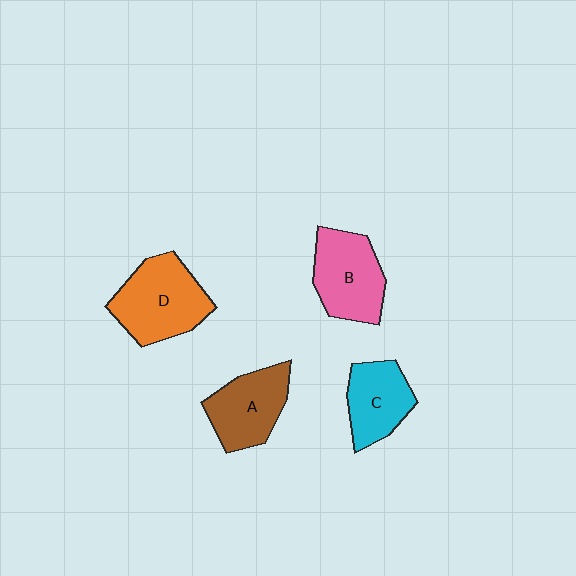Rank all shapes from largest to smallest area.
From largest to smallest: D (orange), B (pink), A (brown), C (cyan).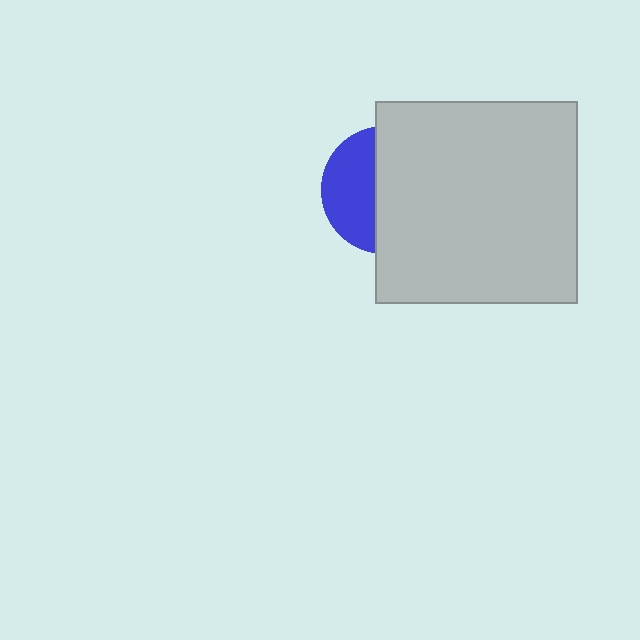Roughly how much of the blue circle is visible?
A small part of it is visible (roughly 41%).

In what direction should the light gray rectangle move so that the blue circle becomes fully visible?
The light gray rectangle should move right. That is the shortest direction to clear the overlap and leave the blue circle fully visible.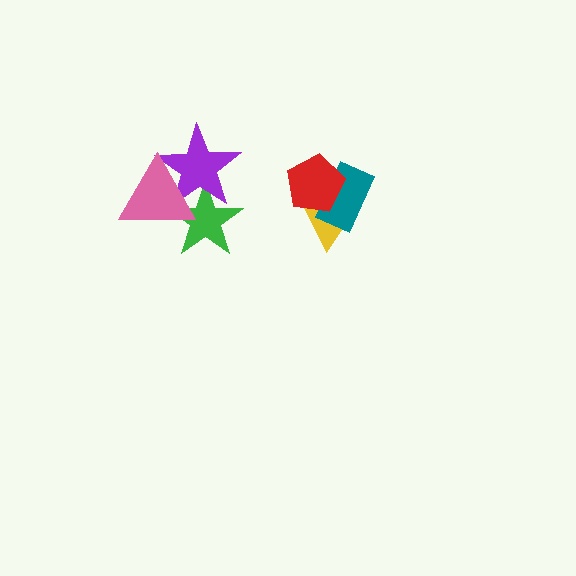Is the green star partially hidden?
Yes, it is partially covered by another shape.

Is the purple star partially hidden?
Yes, it is partially covered by another shape.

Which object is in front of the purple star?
The pink triangle is in front of the purple star.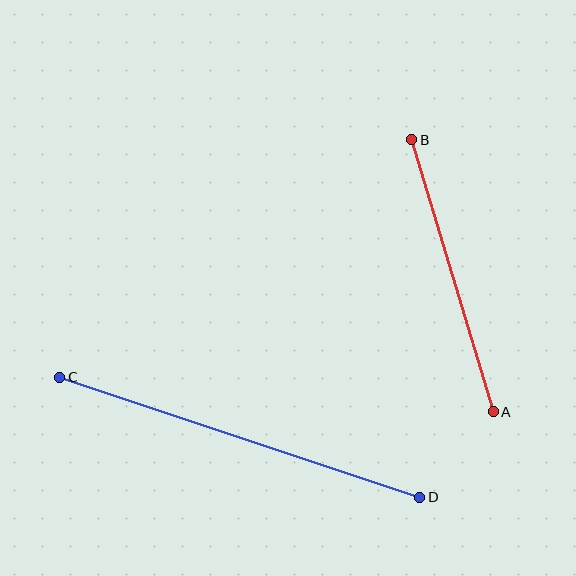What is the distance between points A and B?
The distance is approximately 284 pixels.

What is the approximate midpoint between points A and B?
The midpoint is at approximately (453, 276) pixels.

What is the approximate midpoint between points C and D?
The midpoint is at approximately (240, 437) pixels.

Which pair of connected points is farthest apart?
Points C and D are farthest apart.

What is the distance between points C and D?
The distance is approximately 380 pixels.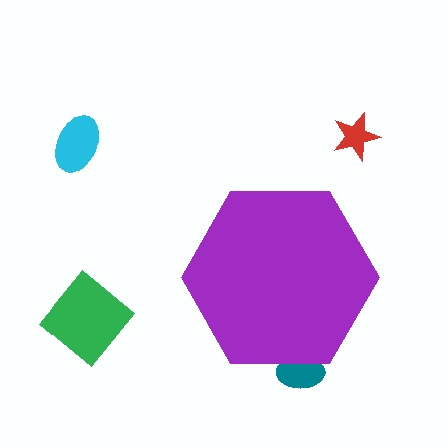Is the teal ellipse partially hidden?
Yes, the teal ellipse is partially hidden behind the purple hexagon.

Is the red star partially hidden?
No, the red star is fully visible.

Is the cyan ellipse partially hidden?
No, the cyan ellipse is fully visible.